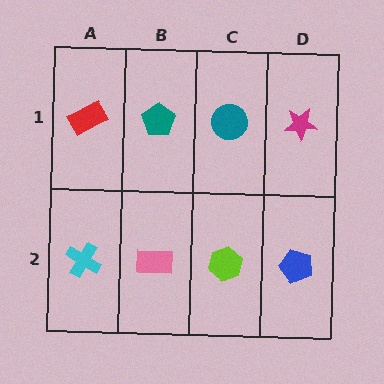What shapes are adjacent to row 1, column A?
A cyan cross (row 2, column A), a teal pentagon (row 1, column B).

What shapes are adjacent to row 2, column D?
A magenta star (row 1, column D), a lime hexagon (row 2, column C).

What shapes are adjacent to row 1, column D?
A blue pentagon (row 2, column D), a teal circle (row 1, column C).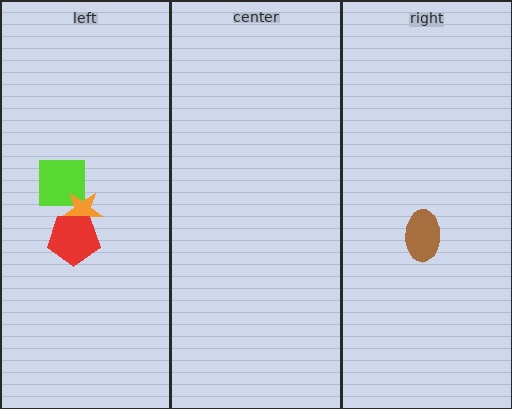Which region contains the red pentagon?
The left region.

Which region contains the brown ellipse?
The right region.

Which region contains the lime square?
The left region.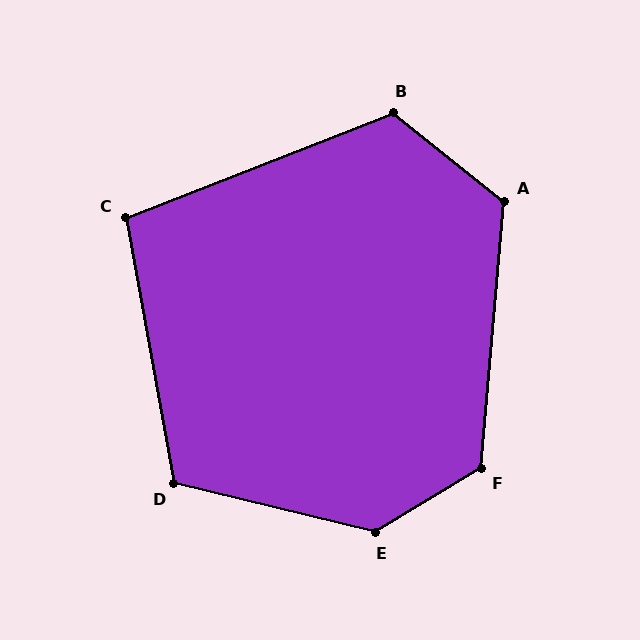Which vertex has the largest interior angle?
E, at approximately 135 degrees.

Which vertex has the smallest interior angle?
C, at approximately 101 degrees.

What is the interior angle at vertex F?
Approximately 126 degrees (obtuse).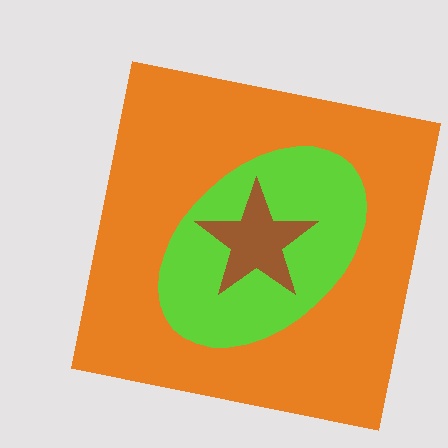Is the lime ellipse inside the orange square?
Yes.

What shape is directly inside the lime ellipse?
The brown star.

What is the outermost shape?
The orange square.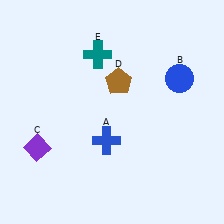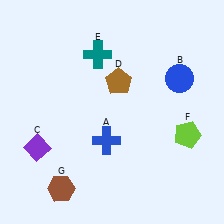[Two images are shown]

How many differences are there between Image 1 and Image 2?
There are 2 differences between the two images.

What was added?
A lime pentagon (F), a brown hexagon (G) were added in Image 2.